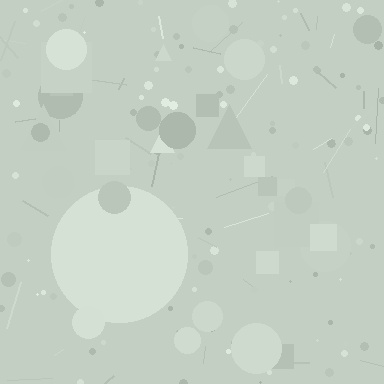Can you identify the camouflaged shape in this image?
The camouflaged shape is a circle.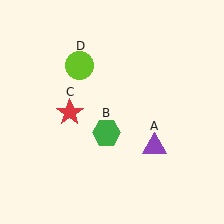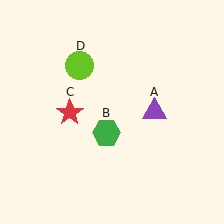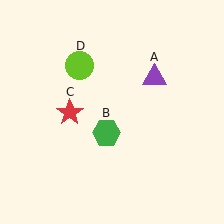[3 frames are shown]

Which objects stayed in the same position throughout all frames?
Green hexagon (object B) and red star (object C) and lime circle (object D) remained stationary.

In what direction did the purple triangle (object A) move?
The purple triangle (object A) moved up.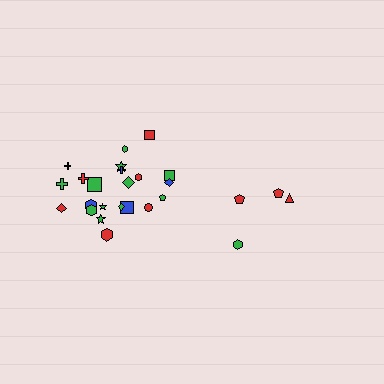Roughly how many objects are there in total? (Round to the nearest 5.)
Roughly 25 objects in total.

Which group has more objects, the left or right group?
The left group.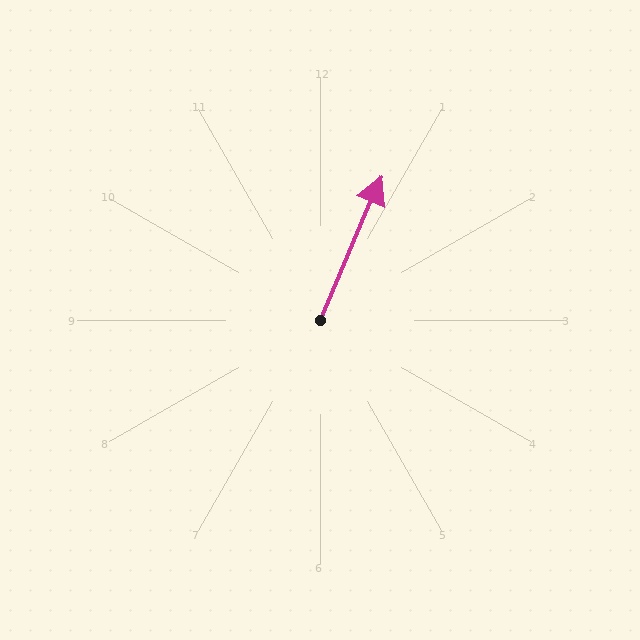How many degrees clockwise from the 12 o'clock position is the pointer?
Approximately 23 degrees.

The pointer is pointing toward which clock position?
Roughly 1 o'clock.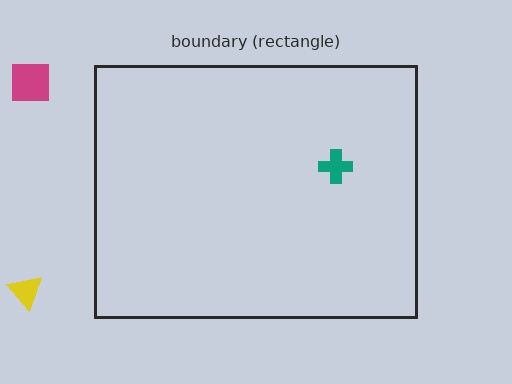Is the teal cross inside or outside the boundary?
Inside.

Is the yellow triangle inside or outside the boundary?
Outside.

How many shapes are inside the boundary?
1 inside, 2 outside.